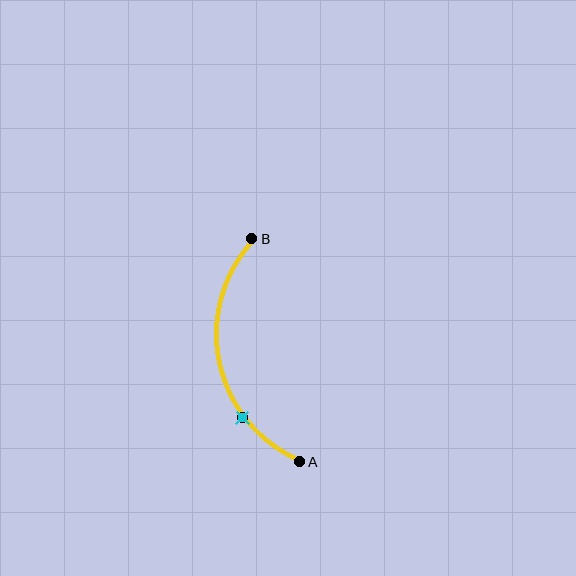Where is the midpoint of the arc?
The arc midpoint is the point on the curve farthest from the straight line joining A and B. It sits to the left of that line.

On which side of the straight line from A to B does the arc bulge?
The arc bulges to the left of the straight line connecting A and B.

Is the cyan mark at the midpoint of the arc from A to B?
No. The cyan mark lies on the arc but is closer to endpoint A. The arc midpoint would be at the point on the curve equidistant along the arc from both A and B.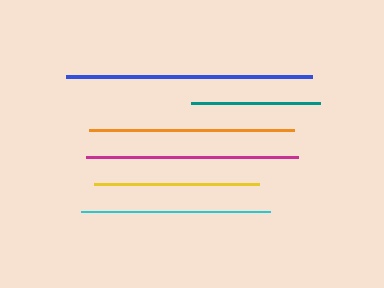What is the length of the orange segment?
The orange segment is approximately 205 pixels long.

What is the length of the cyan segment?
The cyan segment is approximately 189 pixels long.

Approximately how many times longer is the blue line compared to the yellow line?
The blue line is approximately 1.5 times the length of the yellow line.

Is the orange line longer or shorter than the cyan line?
The orange line is longer than the cyan line.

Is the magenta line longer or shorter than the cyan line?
The magenta line is longer than the cyan line.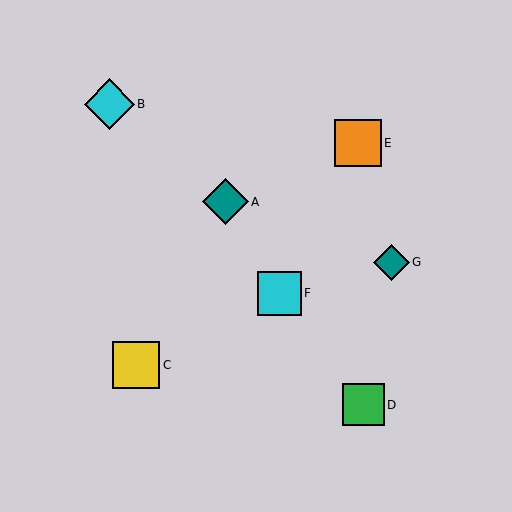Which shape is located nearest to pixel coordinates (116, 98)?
The cyan diamond (labeled B) at (109, 104) is nearest to that location.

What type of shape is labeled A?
Shape A is a teal diamond.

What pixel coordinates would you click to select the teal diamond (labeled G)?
Click at (391, 262) to select the teal diamond G.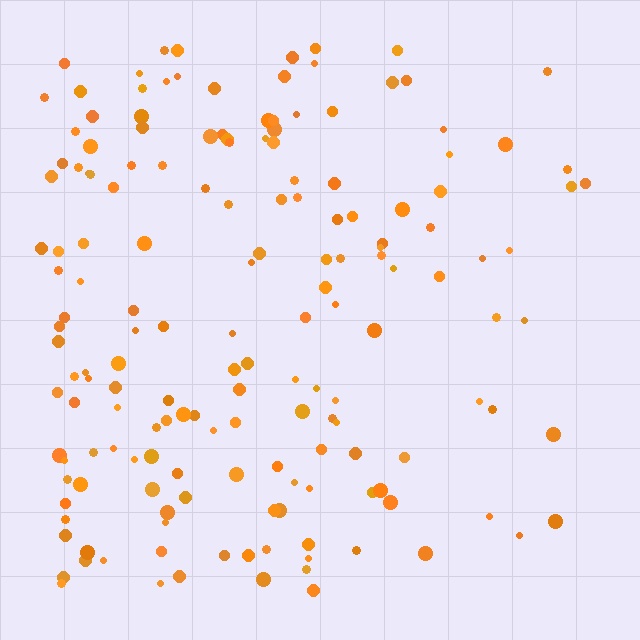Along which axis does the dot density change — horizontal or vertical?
Horizontal.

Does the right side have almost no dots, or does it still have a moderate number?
Still a moderate number, just noticeably fewer than the left.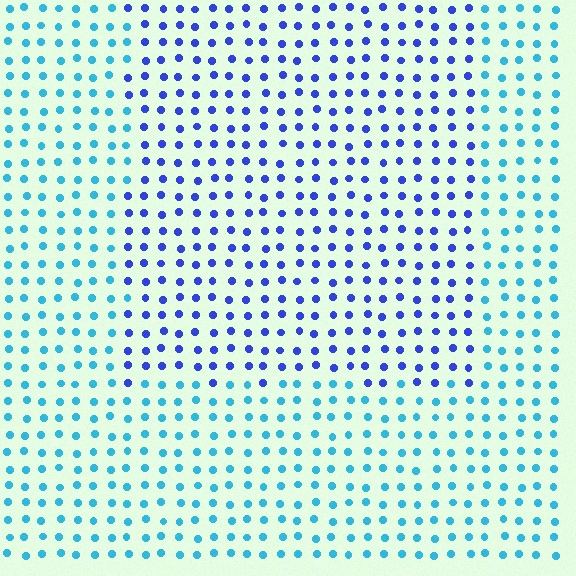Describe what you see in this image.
The image is filled with small cyan elements in a uniform arrangement. A rectangle-shaped region is visible where the elements are tinted to a slightly different hue, forming a subtle color boundary.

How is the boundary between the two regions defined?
The boundary is defined purely by a slight shift in hue (about 42 degrees). Spacing, size, and orientation are identical on both sides.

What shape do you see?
I see a rectangle.